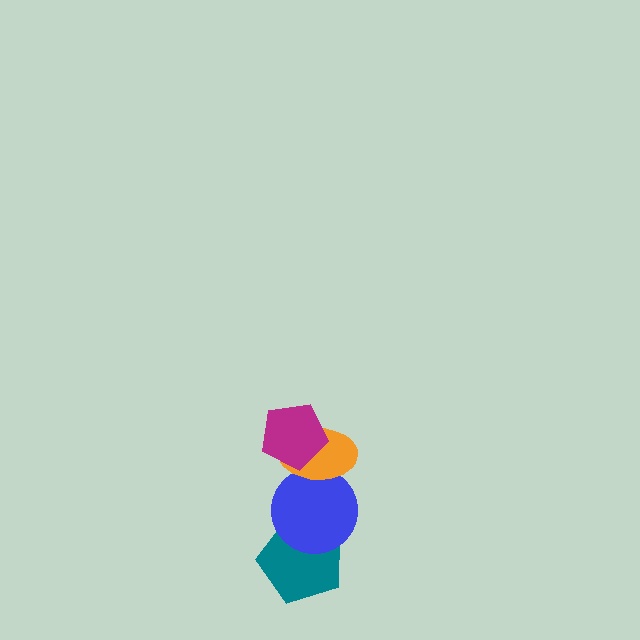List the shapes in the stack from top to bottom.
From top to bottom: the magenta pentagon, the orange ellipse, the blue circle, the teal pentagon.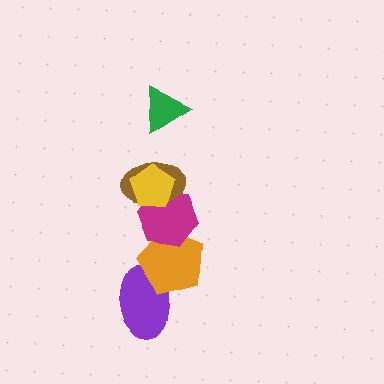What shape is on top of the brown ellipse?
The yellow pentagon is on top of the brown ellipse.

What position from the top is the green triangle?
The green triangle is 1st from the top.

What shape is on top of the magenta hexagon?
The brown ellipse is on top of the magenta hexagon.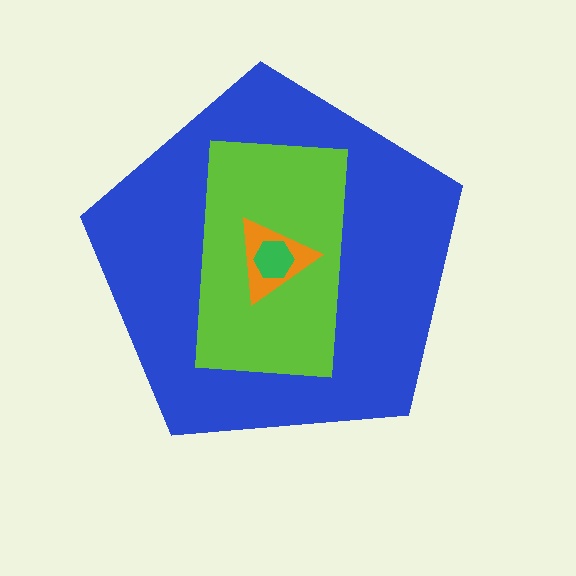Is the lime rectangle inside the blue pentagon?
Yes.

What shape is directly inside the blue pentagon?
The lime rectangle.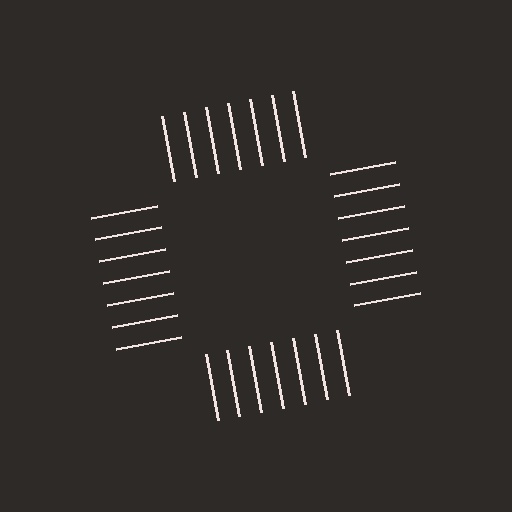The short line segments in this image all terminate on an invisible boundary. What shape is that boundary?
An illusory square — the line segments terminate on its edges but no continuous stroke is drawn.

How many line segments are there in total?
28 — 7 along each of the 4 edges.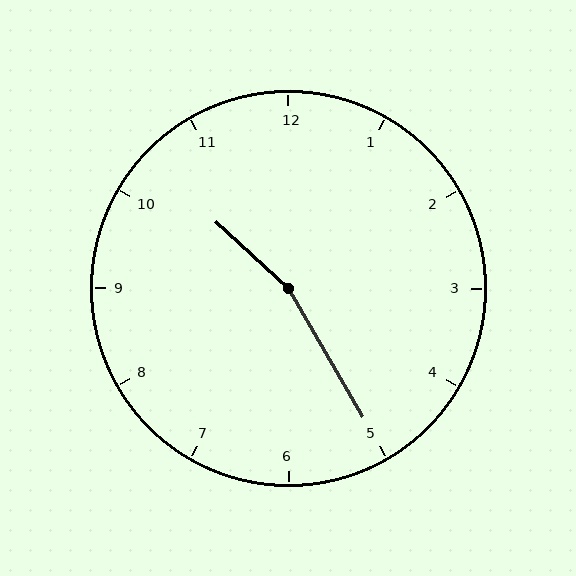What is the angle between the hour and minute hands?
Approximately 162 degrees.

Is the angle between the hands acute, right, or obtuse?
It is obtuse.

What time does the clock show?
10:25.